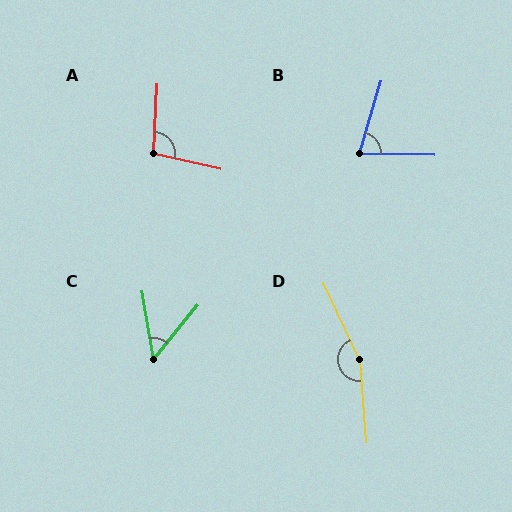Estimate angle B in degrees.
Approximately 75 degrees.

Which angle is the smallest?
C, at approximately 49 degrees.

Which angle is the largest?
D, at approximately 159 degrees.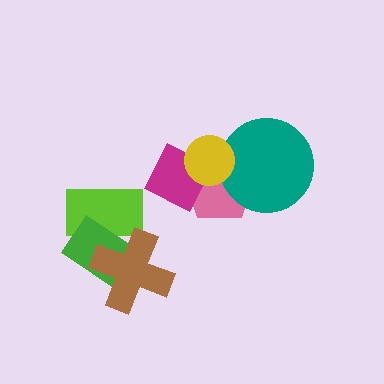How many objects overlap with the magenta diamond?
2 objects overlap with the magenta diamond.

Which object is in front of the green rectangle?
The brown cross is in front of the green rectangle.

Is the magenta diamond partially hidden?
Yes, it is partially covered by another shape.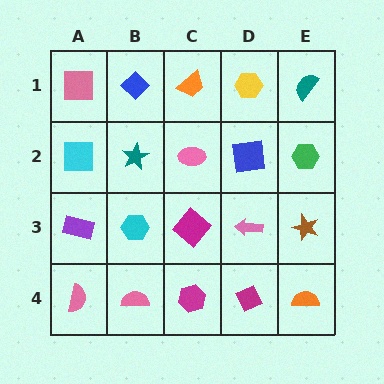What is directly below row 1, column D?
A blue square.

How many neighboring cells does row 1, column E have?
2.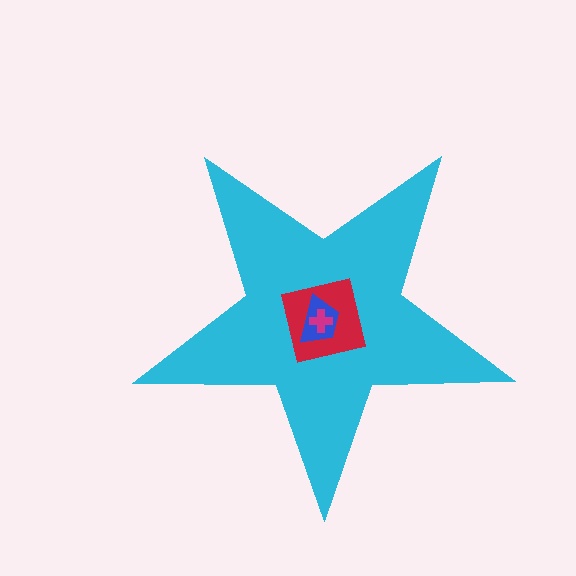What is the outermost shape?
The cyan star.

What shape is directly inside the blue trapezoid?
The magenta cross.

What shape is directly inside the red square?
The blue trapezoid.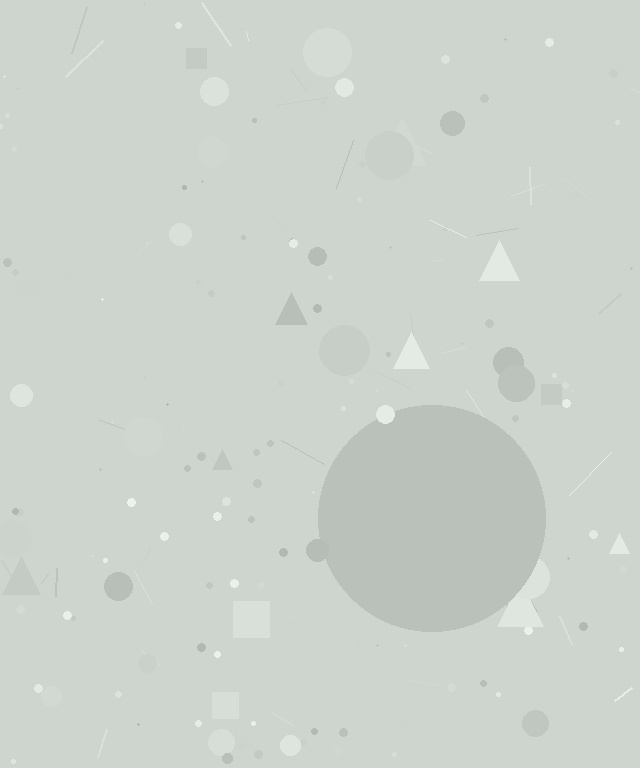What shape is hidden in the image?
A circle is hidden in the image.